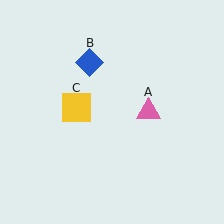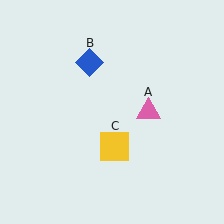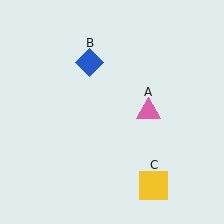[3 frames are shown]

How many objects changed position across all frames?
1 object changed position: yellow square (object C).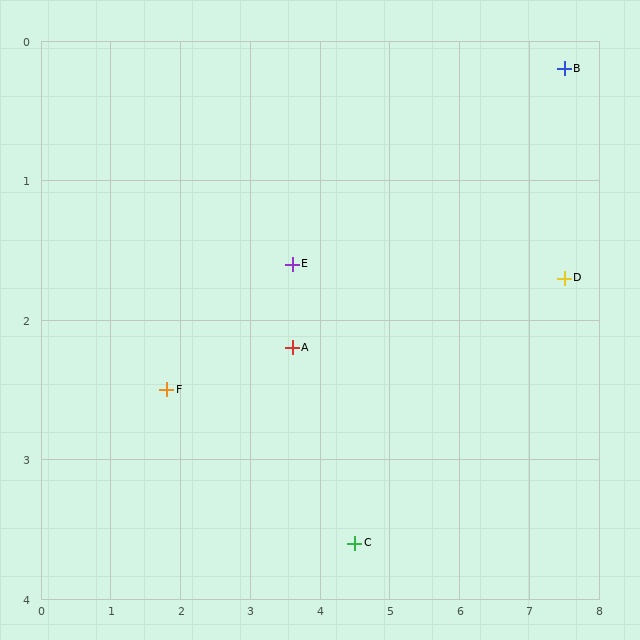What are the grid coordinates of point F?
Point F is at approximately (1.8, 2.5).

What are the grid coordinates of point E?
Point E is at approximately (3.6, 1.6).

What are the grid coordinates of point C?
Point C is at approximately (4.5, 3.6).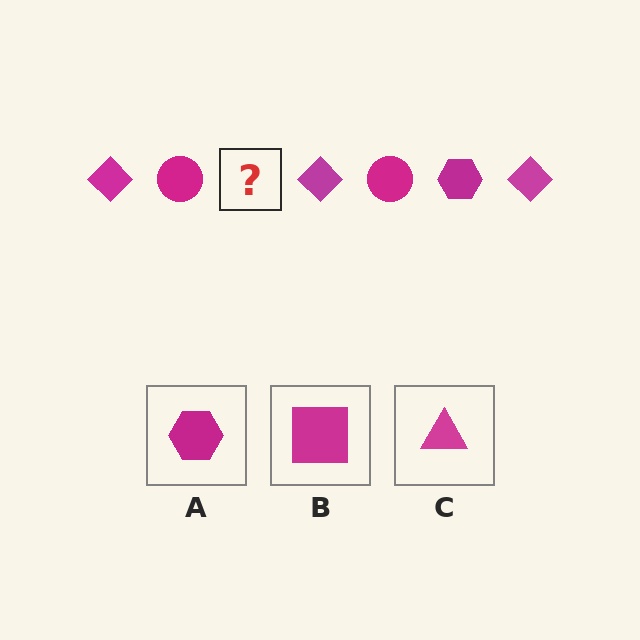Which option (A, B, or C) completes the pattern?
A.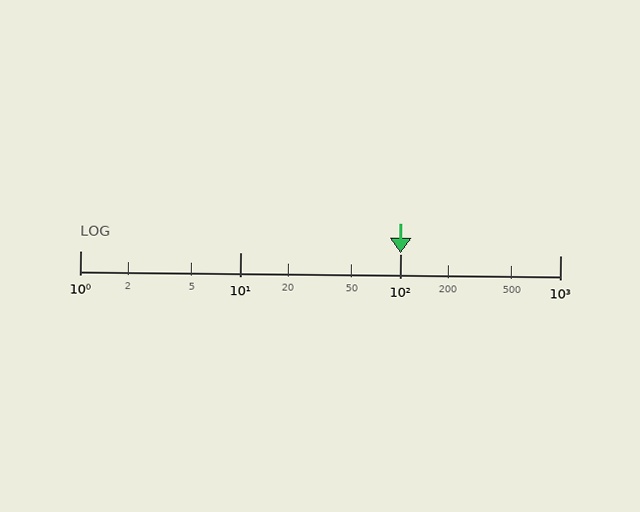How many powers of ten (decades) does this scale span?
The scale spans 3 decades, from 1 to 1000.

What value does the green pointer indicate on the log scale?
The pointer indicates approximately 100.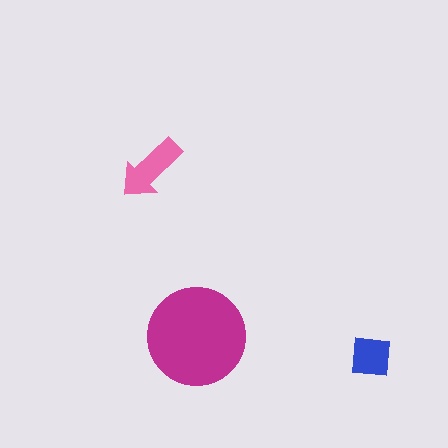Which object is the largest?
The magenta circle.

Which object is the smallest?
The blue square.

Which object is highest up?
The pink arrow is topmost.